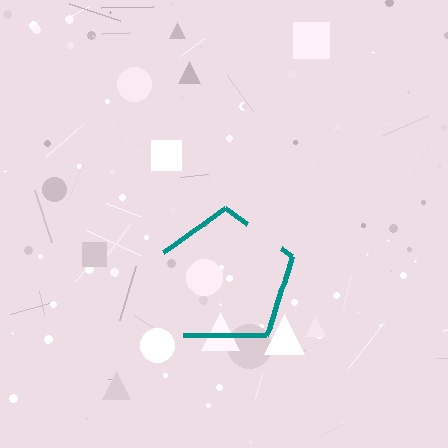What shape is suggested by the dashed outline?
The dashed outline suggests a pentagon.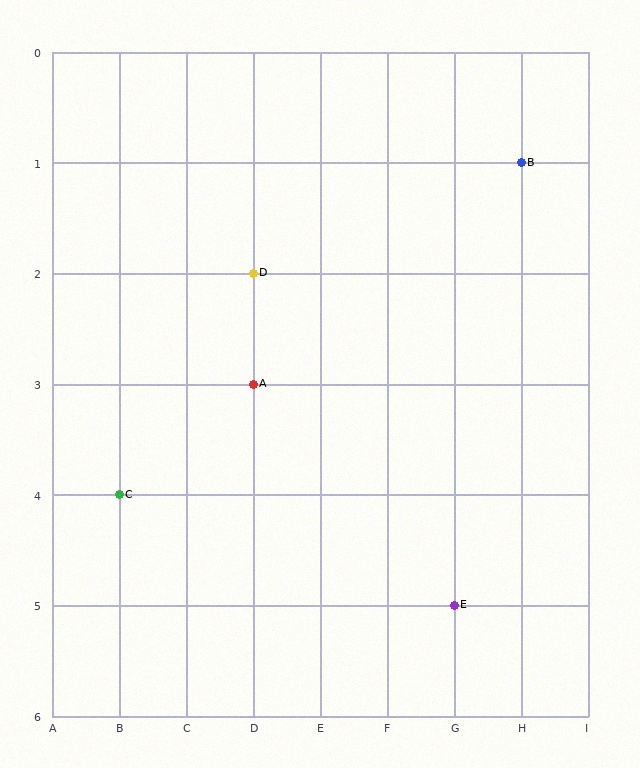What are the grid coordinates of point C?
Point C is at grid coordinates (B, 4).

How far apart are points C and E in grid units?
Points C and E are 5 columns and 1 row apart (about 5.1 grid units diagonally).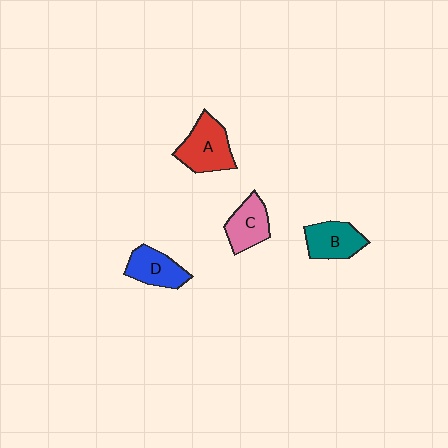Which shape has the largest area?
Shape A (red).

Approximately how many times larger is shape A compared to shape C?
Approximately 1.3 times.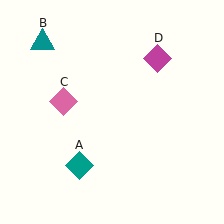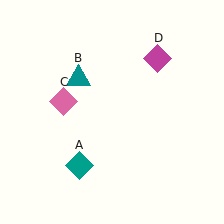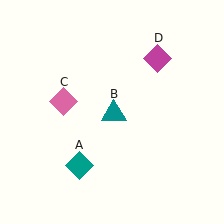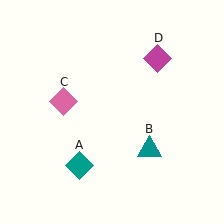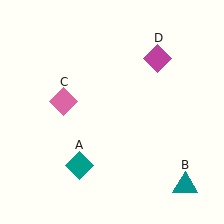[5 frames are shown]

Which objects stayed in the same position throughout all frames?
Teal diamond (object A) and pink diamond (object C) and magenta diamond (object D) remained stationary.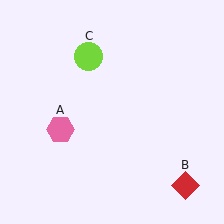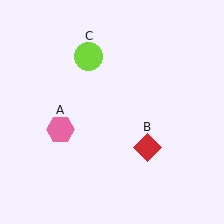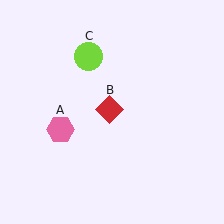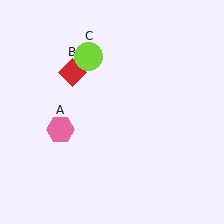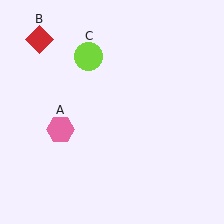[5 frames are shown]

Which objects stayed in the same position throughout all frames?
Pink hexagon (object A) and lime circle (object C) remained stationary.